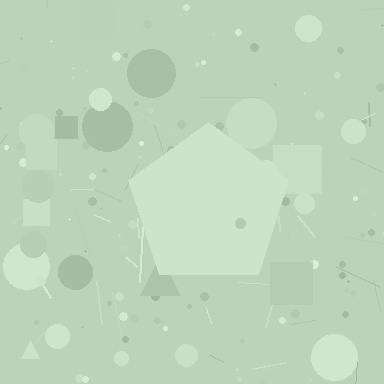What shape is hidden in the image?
A pentagon is hidden in the image.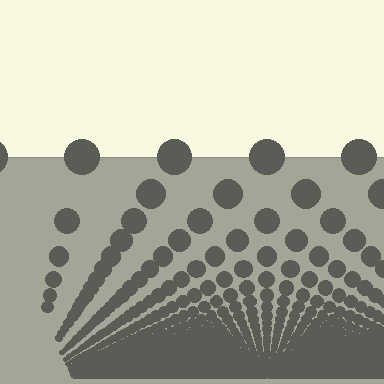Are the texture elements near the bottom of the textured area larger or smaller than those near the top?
Smaller. The gradient is inverted — elements near the bottom are smaller and denser.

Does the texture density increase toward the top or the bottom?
Density increases toward the bottom.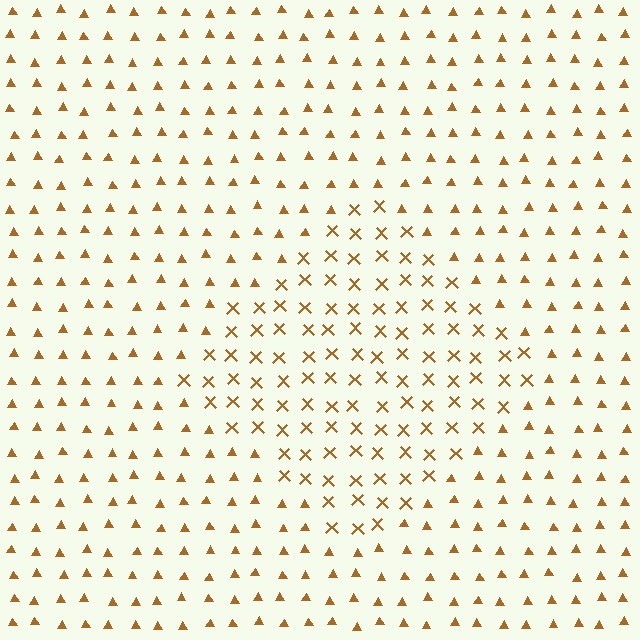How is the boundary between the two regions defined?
The boundary is defined by a change in element shape: X marks inside vs. triangles outside. All elements share the same color and spacing.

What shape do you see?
I see a diamond.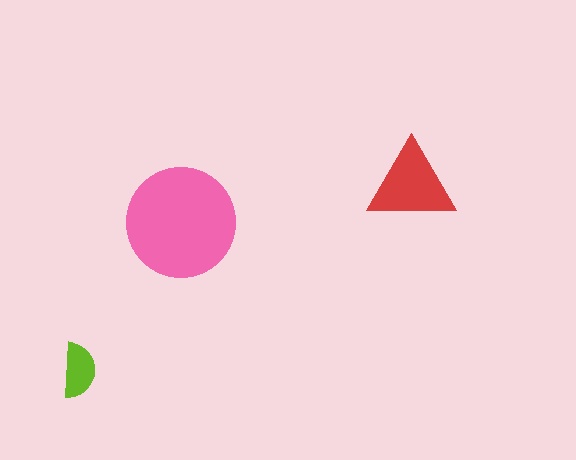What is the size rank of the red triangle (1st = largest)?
2nd.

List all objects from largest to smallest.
The pink circle, the red triangle, the lime semicircle.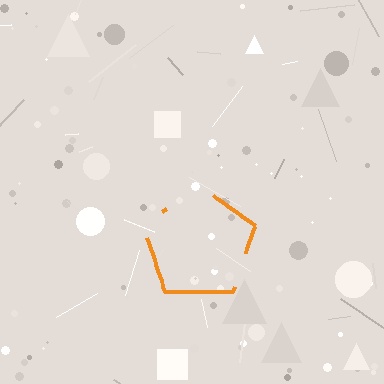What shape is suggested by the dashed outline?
The dashed outline suggests a pentagon.